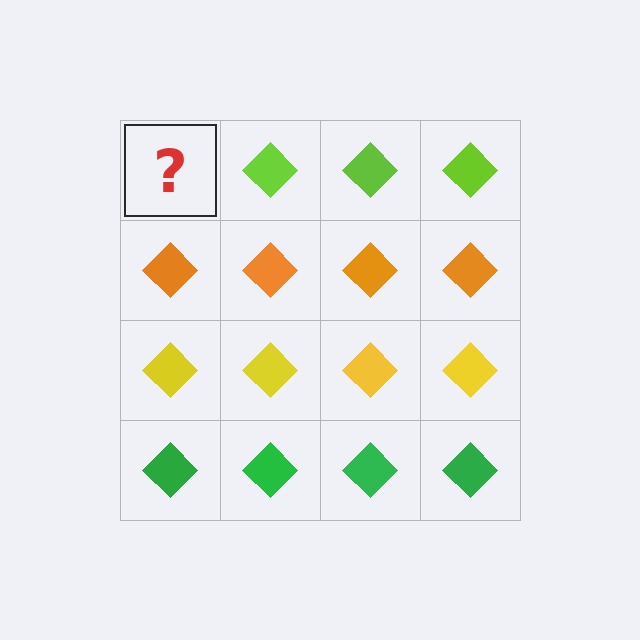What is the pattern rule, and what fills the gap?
The rule is that each row has a consistent color. The gap should be filled with a lime diamond.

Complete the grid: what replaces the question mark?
The question mark should be replaced with a lime diamond.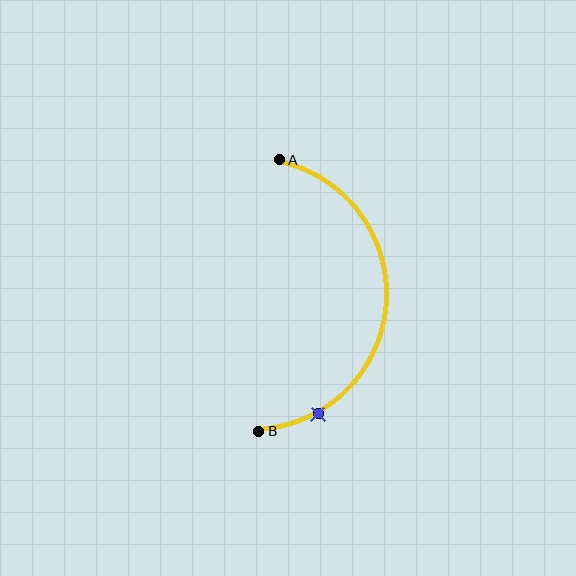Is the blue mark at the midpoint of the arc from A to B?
No. The blue mark lies on the arc but is closer to endpoint B. The arc midpoint would be at the point on the curve equidistant along the arc from both A and B.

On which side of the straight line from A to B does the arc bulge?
The arc bulges to the right of the straight line connecting A and B.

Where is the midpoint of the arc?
The arc midpoint is the point on the curve farthest from the straight line joining A and B. It sits to the right of that line.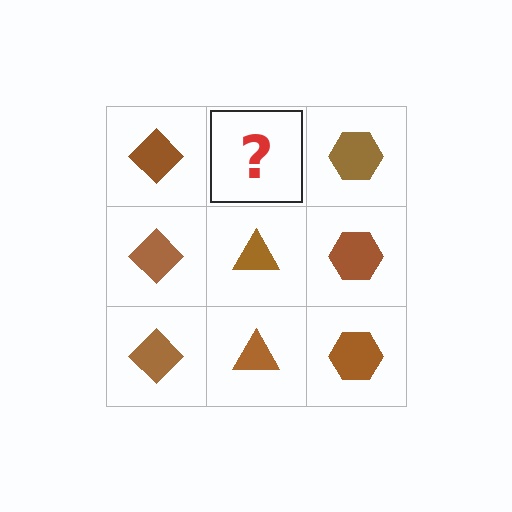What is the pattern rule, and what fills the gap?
The rule is that each column has a consistent shape. The gap should be filled with a brown triangle.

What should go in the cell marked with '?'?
The missing cell should contain a brown triangle.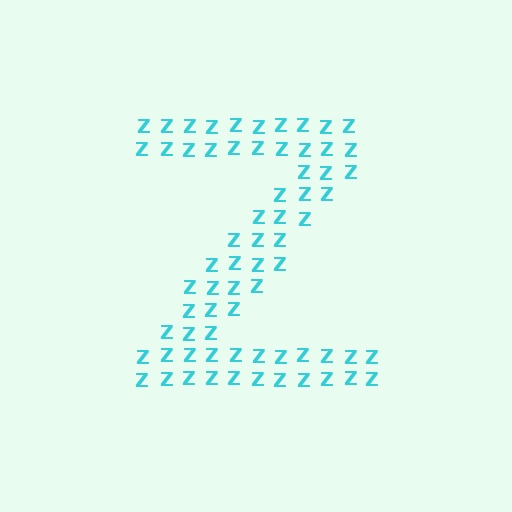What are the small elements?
The small elements are letter Z's.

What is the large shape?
The large shape is the letter Z.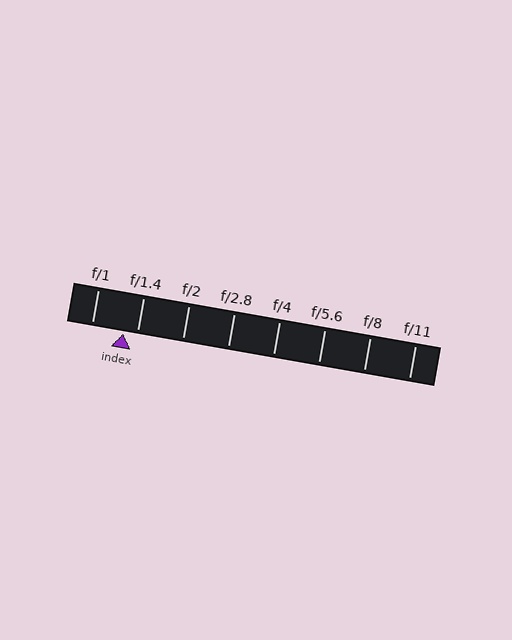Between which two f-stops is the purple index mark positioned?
The index mark is between f/1 and f/1.4.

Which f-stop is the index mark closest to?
The index mark is closest to f/1.4.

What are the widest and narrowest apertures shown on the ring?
The widest aperture shown is f/1 and the narrowest is f/11.